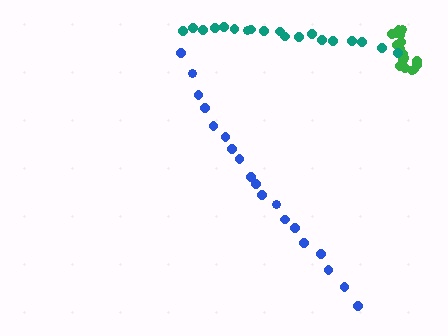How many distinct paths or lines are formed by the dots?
There are 3 distinct paths.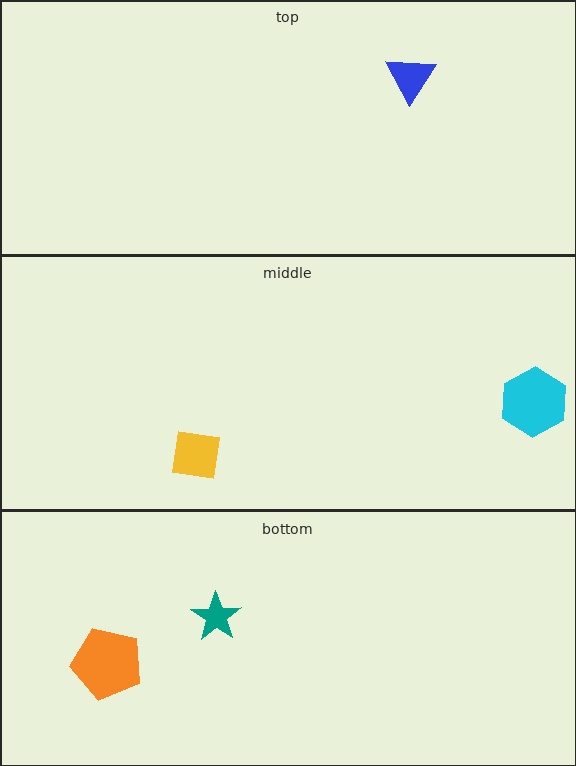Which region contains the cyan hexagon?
The middle region.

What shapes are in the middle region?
The yellow square, the cyan hexagon.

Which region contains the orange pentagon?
The bottom region.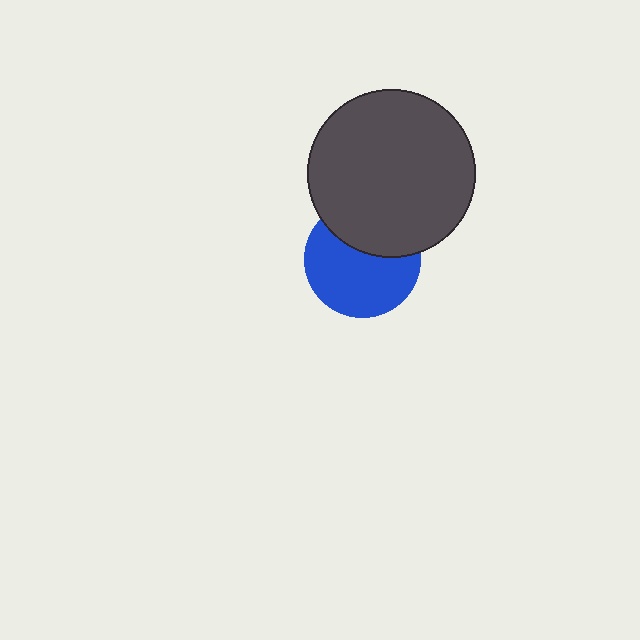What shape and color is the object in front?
The object in front is a dark gray circle.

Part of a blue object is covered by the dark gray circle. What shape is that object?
It is a circle.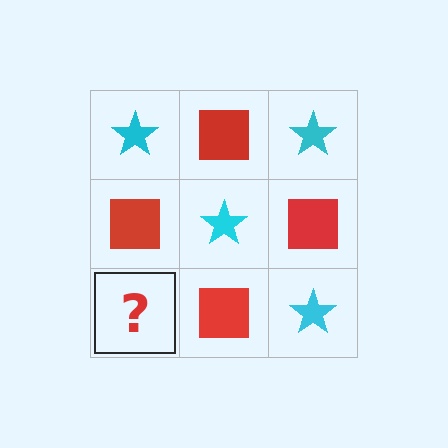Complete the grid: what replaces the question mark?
The question mark should be replaced with a cyan star.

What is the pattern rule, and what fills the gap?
The rule is that it alternates cyan star and red square in a checkerboard pattern. The gap should be filled with a cyan star.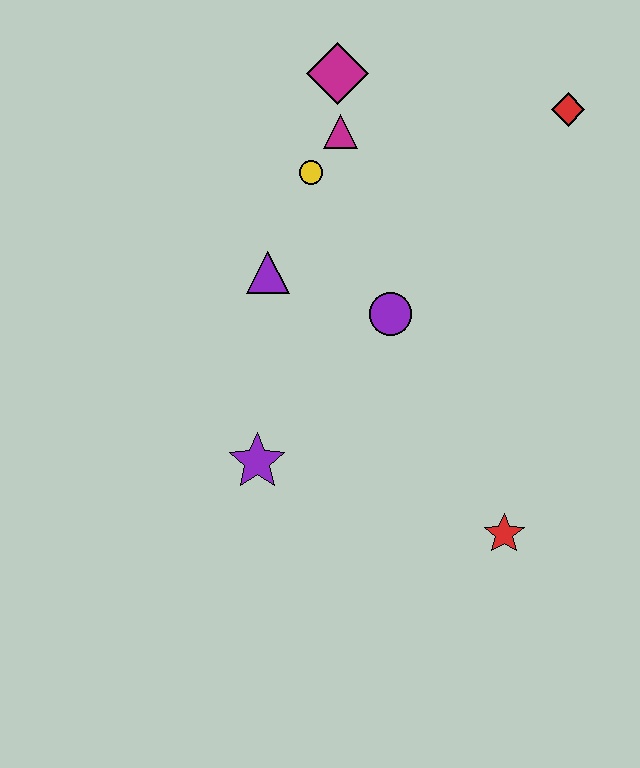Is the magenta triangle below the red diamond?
Yes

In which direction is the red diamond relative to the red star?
The red diamond is above the red star.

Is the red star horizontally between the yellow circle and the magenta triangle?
No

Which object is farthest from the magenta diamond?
The red star is farthest from the magenta diamond.